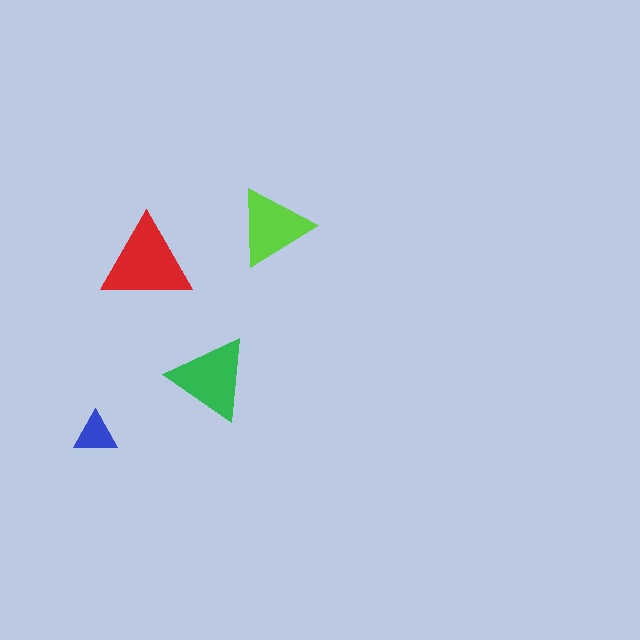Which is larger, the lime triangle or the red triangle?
The red one.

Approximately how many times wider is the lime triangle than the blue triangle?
About 2 times wider.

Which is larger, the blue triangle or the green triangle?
The green one.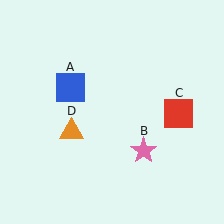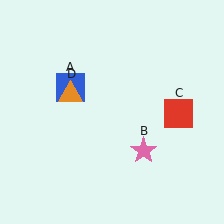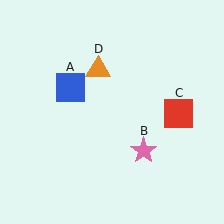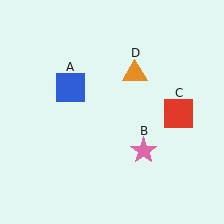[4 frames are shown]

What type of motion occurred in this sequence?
The orange triangle (object D) rotated clockwise around the center of the scene.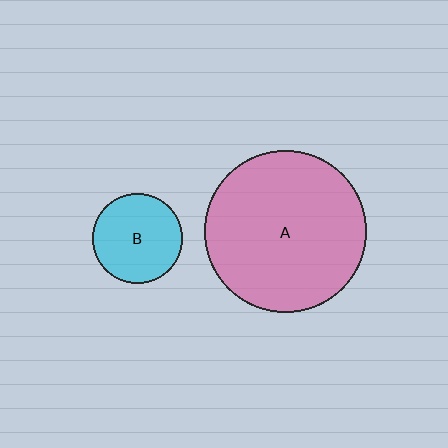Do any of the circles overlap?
No, none of the circles overlap.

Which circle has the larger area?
Circle A (pink).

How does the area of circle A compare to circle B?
Approximately 3.2 times.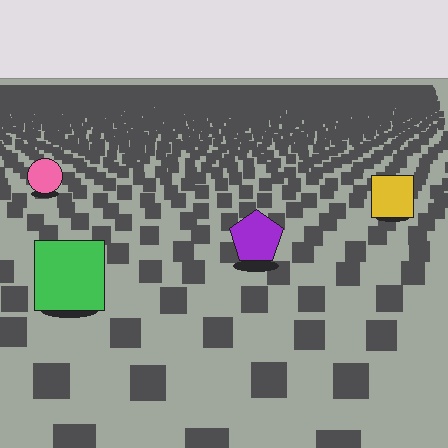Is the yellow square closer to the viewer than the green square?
No. The green square is closer — you can tell from the texture gradient: the ground texture is coarser near it.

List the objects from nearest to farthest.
From nearest to farthest: the green square, the purple pentagon, the yellow square, the pink circle.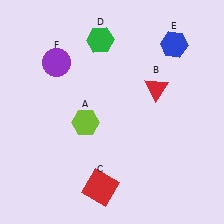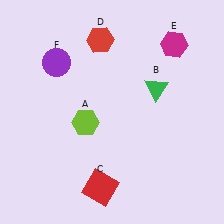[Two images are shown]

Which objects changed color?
B changed from red to green. D changed from green to red. E changed from blue to magenta.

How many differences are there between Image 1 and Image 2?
There are 3 differences between the two images.